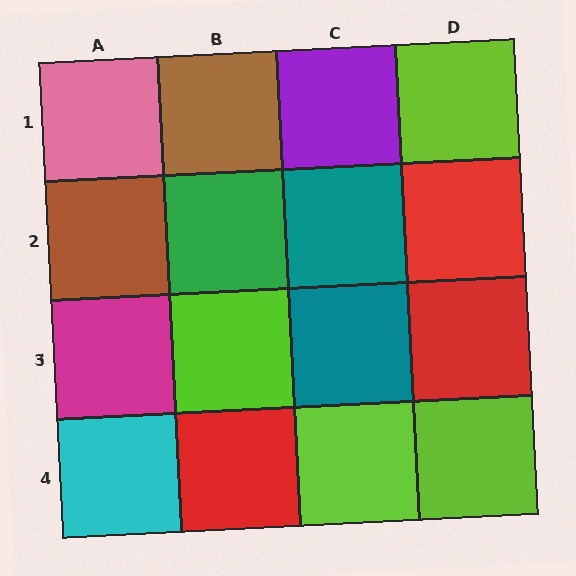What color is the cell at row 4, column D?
Lime.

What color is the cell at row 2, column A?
Brown.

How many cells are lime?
4 cells are lime.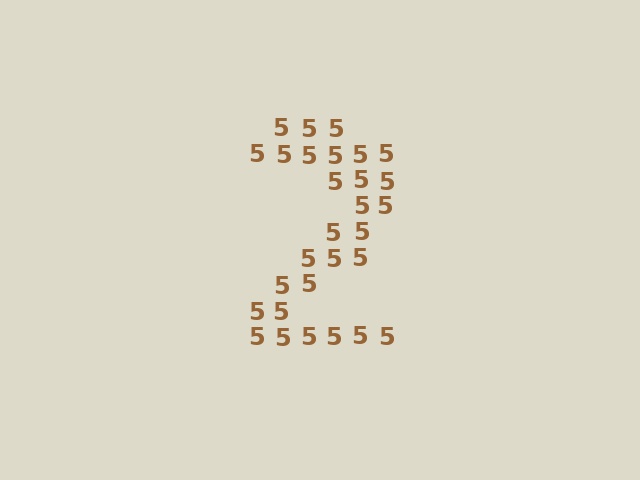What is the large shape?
The large shape is the digit 2.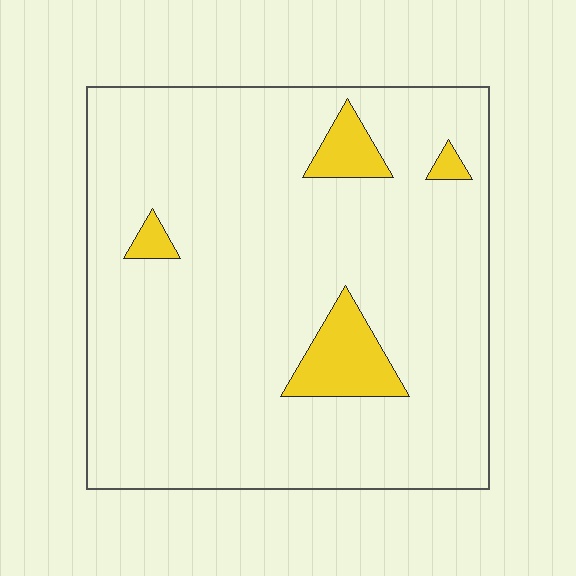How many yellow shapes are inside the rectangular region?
4.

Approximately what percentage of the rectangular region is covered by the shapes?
Approximately 10%.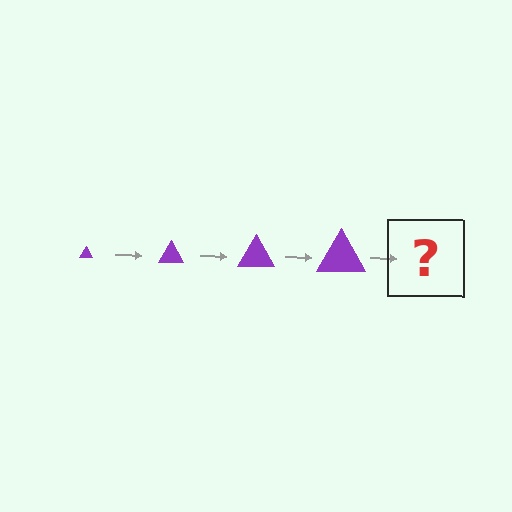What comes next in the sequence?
The next element should be a purple triangle, larger than the previous one.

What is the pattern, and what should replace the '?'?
The pattern is that the triangle gets progressively larger each step. The '?' should be a purple triangle, larger than the previous one.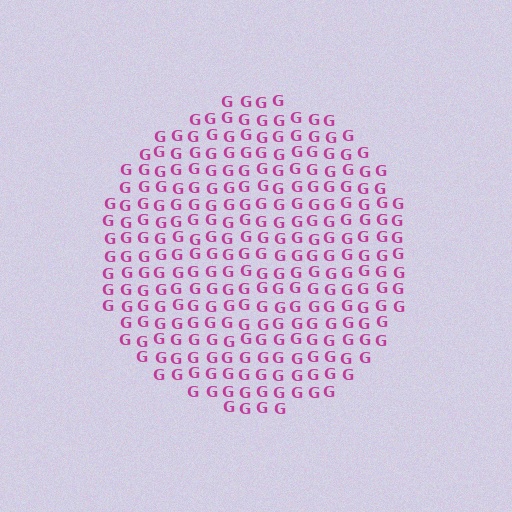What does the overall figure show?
The overall figure shows a circle.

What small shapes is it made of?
It is made of small letter G's.